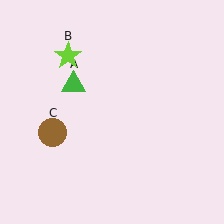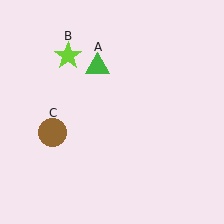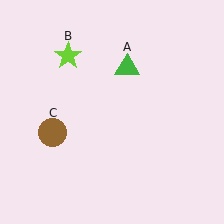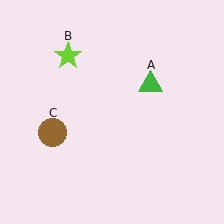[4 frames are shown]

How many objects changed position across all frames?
1 object changed position: green triangle (object A).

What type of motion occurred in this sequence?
The green triangle (object A) rotated clockwise around the center of the scene.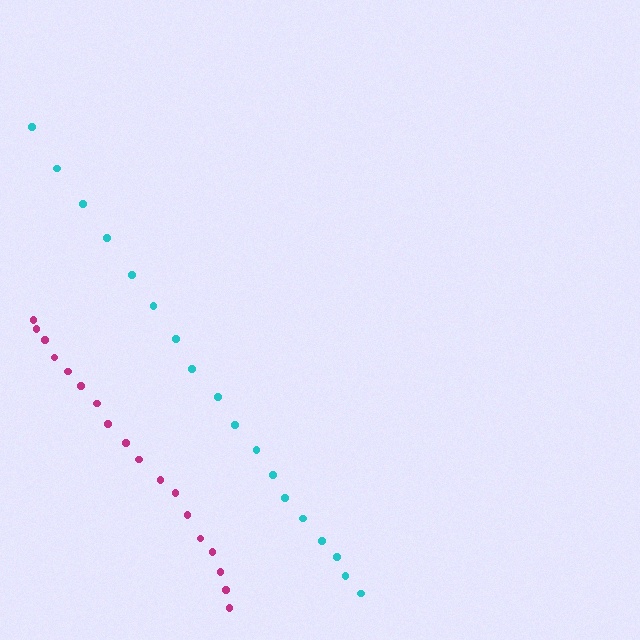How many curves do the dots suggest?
There are 2 distinct paths.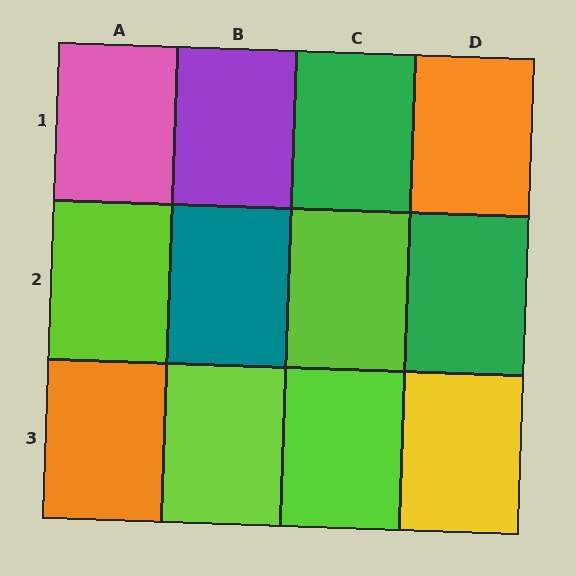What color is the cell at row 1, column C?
Green.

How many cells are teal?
1 cell is teal.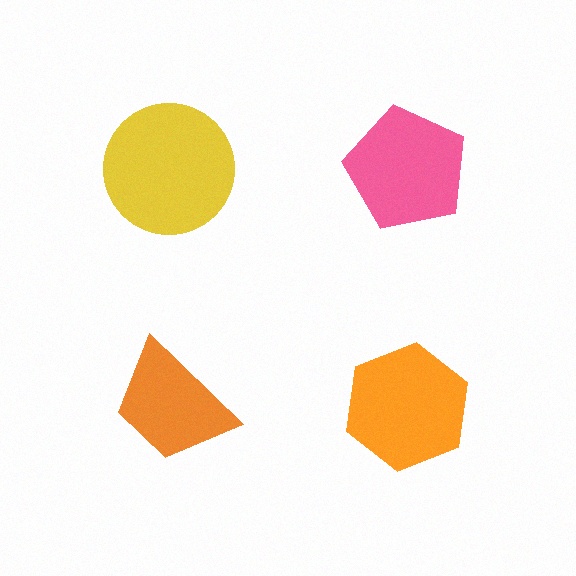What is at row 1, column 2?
A pink pentagon.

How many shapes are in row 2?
2 shapes.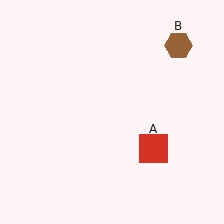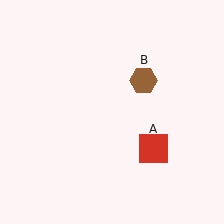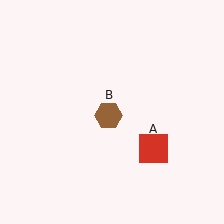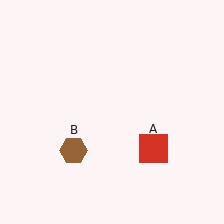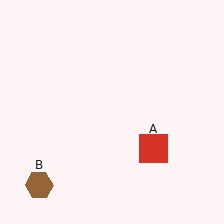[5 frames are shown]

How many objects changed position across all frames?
1 object changed position: brown hexagon (object B).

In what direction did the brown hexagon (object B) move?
The brown hexagon (object B) moved down and to the left.